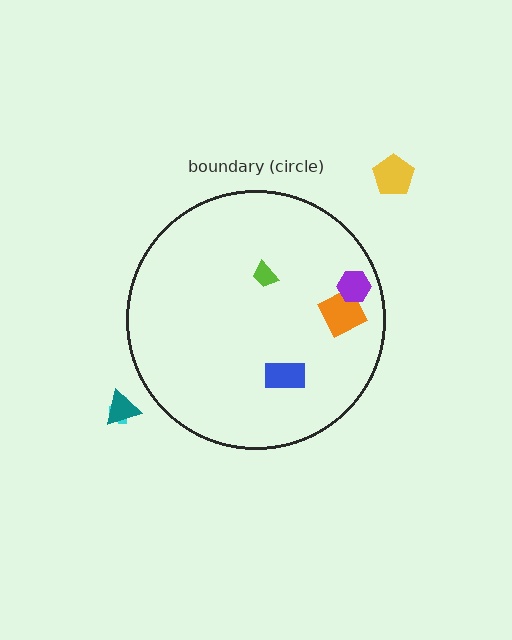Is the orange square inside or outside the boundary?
Inside.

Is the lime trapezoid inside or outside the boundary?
Inside.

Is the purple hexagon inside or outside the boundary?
Inside.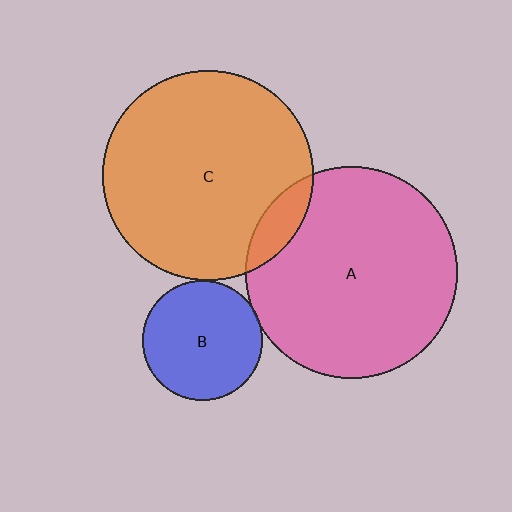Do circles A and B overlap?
Yes.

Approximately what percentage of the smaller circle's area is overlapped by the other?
Approximately 5%.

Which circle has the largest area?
Circle A (pink).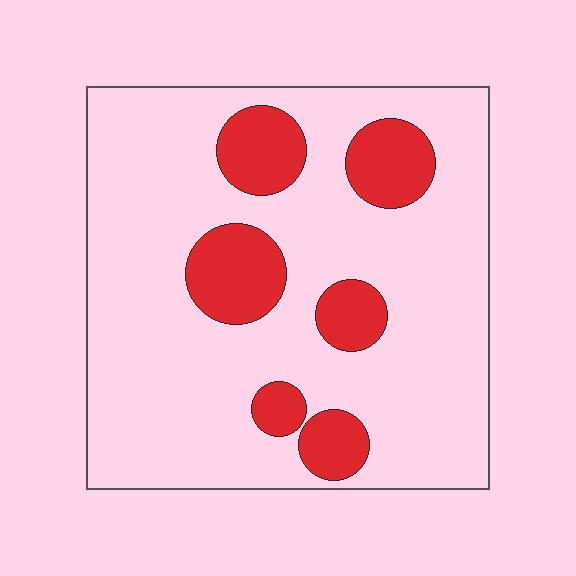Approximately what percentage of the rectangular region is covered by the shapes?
Approximately 20%.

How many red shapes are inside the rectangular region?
6.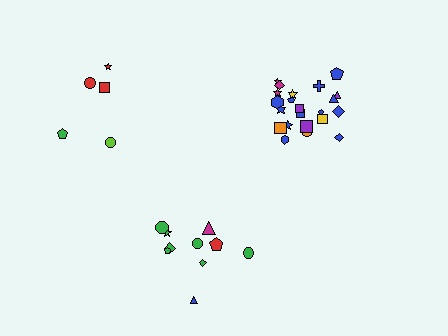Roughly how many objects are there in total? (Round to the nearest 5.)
Roughly 35 objects in total.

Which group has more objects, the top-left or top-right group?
The top-right group.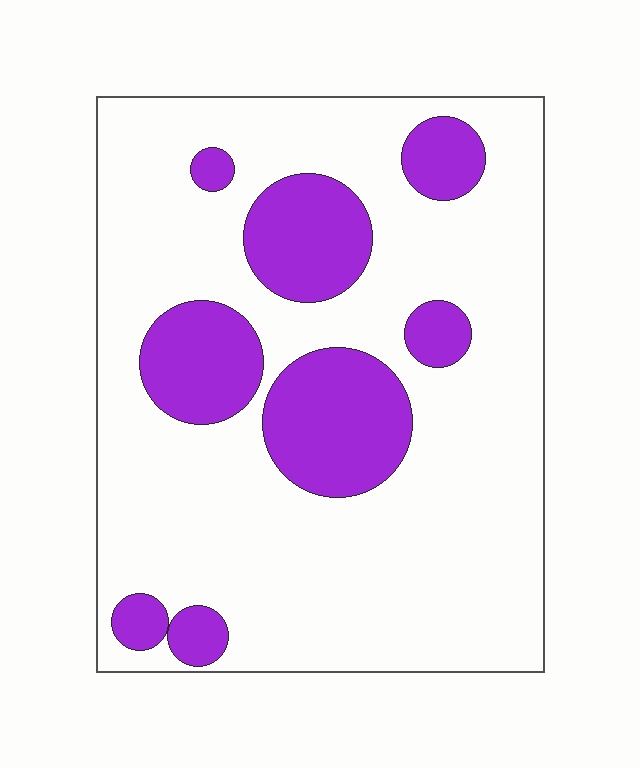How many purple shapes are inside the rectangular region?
8.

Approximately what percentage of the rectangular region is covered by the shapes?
Approximately 25%.